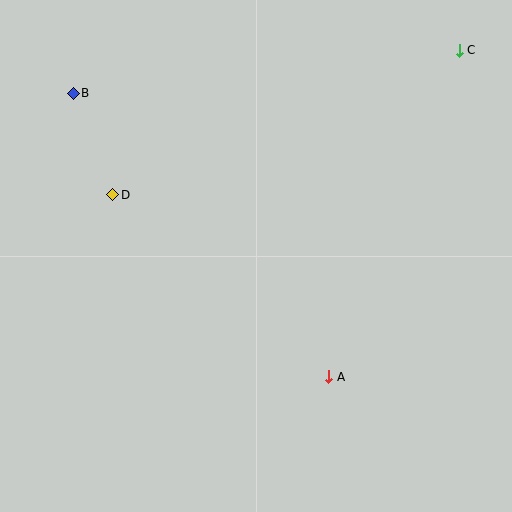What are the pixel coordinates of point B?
Point B is at (73, 93).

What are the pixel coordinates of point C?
Point C is at (459, 50).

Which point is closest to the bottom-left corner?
Point D is closest to the bottom-left corner.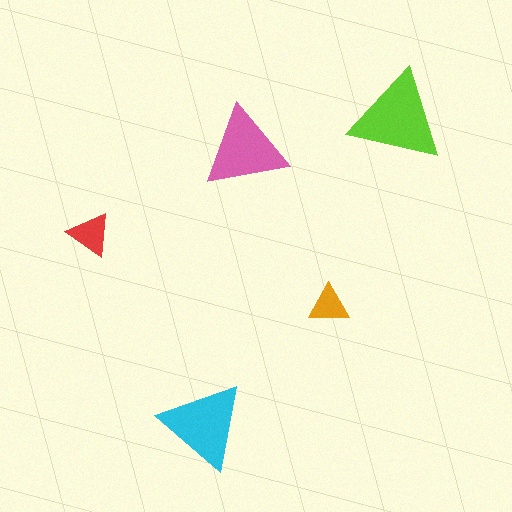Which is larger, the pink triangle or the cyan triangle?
The cyan one.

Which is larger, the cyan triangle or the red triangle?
The cyan one.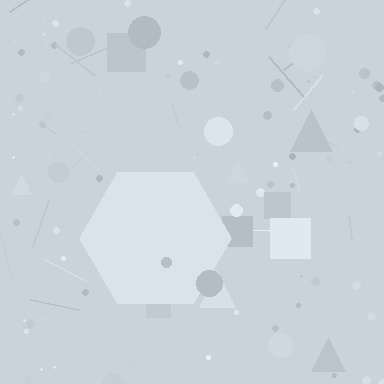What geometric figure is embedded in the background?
A hexagon is embedded in the background.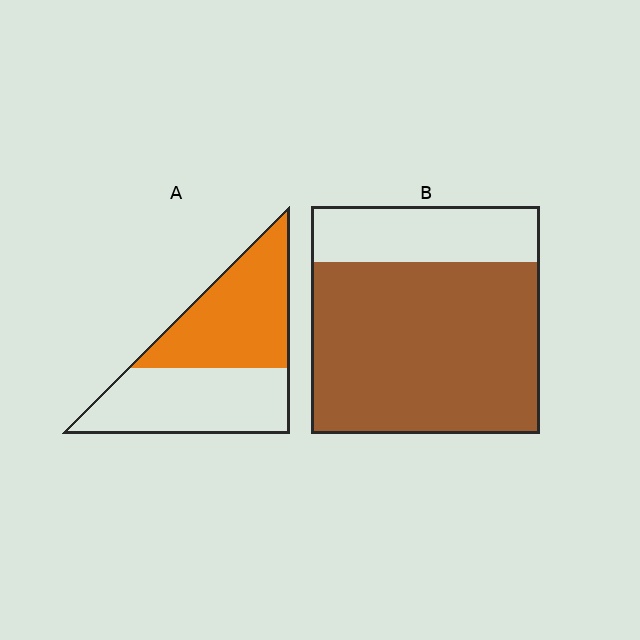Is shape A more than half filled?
Roughly half.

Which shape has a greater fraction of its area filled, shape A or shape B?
Shape B.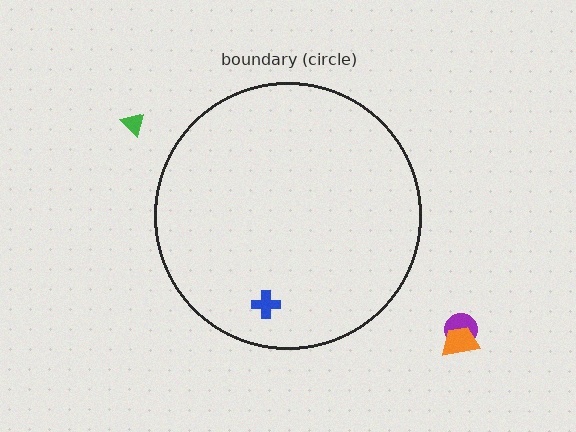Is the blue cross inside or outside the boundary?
Inside.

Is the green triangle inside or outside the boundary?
Outside.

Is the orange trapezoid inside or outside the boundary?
Outside.